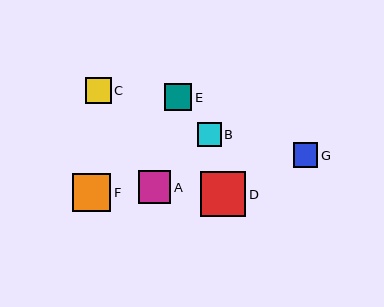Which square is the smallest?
Square B is the smallest with a size of approximately 24 pixels.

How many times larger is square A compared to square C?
Square A is approximately 1.3 times the size of square C.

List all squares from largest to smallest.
From largest to smallest: D, F, A, E, C, G, B.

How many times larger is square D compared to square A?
Square D is approximately 1.4 times the size of square A.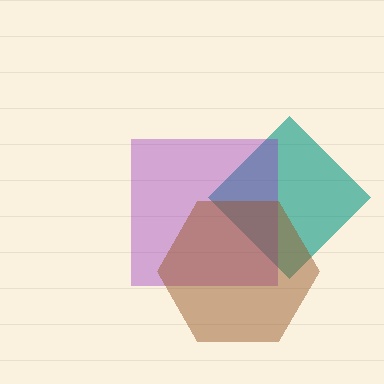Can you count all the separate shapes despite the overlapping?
Yes, there are 3 separate shapes.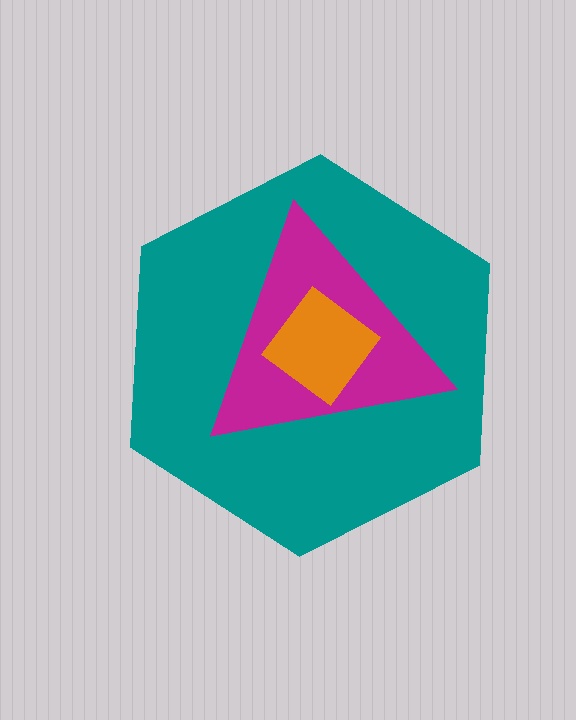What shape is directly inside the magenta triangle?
The orange diamond.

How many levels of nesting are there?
3.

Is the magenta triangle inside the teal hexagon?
Yes.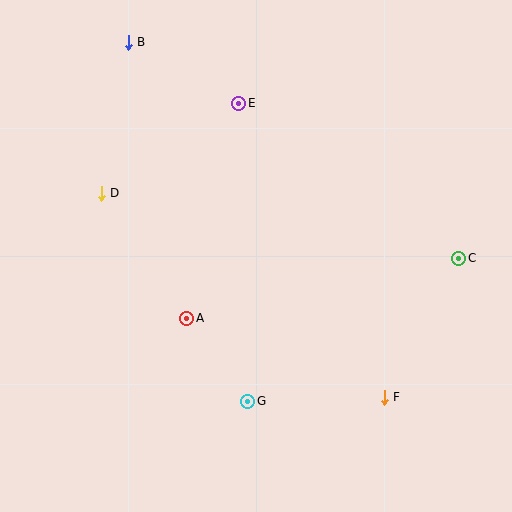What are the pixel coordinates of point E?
Point E is at (239, 103).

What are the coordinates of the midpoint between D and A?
The midpoint between D and A is at (144, 256).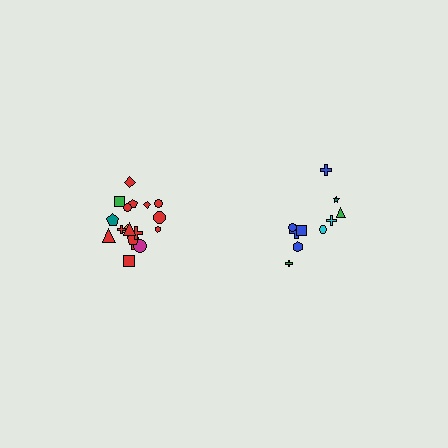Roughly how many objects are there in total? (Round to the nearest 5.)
Roughly 30 objects in total.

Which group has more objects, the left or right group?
The left group.